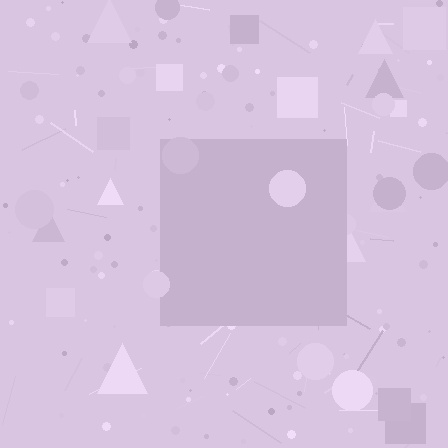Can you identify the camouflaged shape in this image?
The camouflaged shape is a square.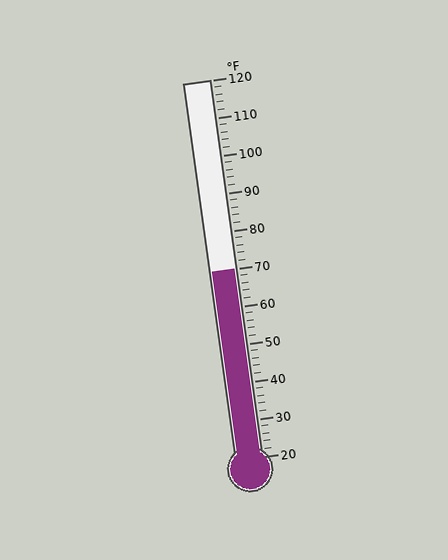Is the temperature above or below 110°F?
The temperature is below 110°F.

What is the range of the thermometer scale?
The thermometer scale ranges from 20°F to 120°F.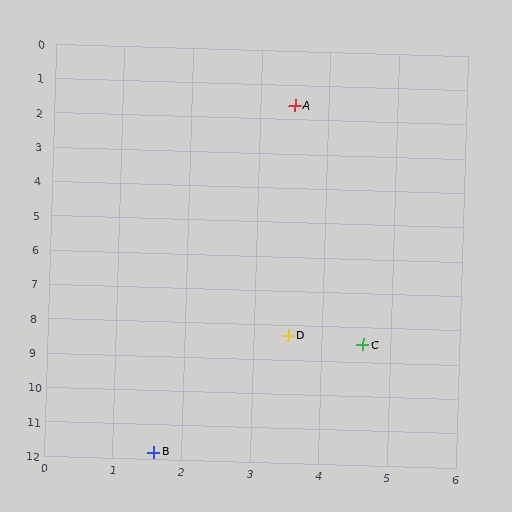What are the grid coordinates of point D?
Point D is at approximately (3.5, 8.3).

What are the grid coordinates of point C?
Point C is at approximately (4.6, 8.5).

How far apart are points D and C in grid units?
Points D and C are about 1.1 grid units apart.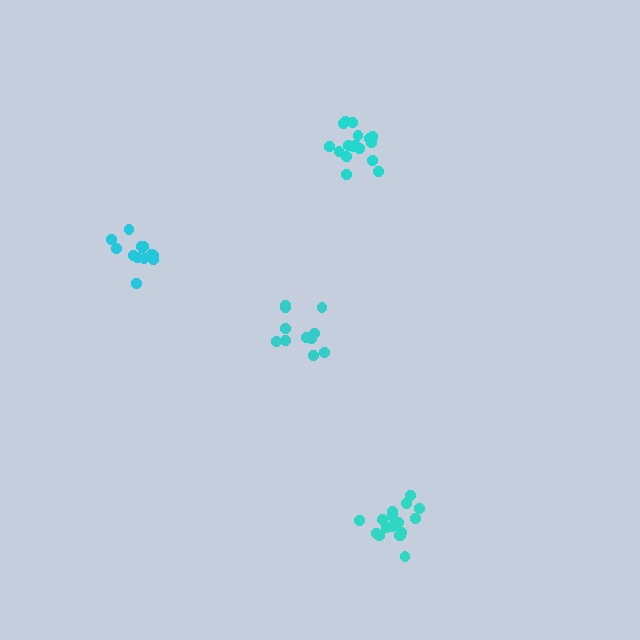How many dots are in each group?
Group 1: 17 dots, Group 2: 17 dots, Group 3: 13 dots, Group 4: 11 dots (58 total).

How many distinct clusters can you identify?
There are 4 distinct clusters.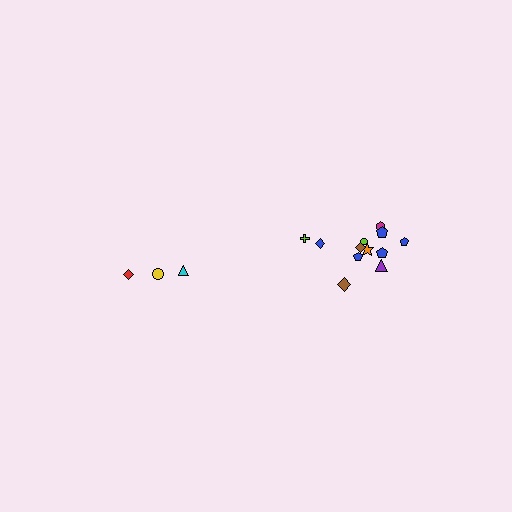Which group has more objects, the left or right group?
The right group.